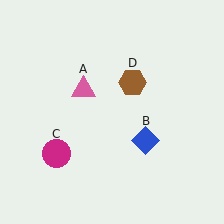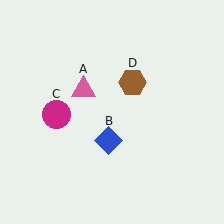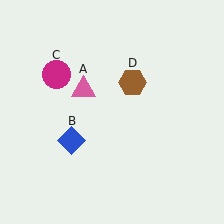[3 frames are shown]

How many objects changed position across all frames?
2 objects changed position: blue diamond (object B), magenta circle (object C).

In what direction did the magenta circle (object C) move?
The magenta circle (object C) moved up.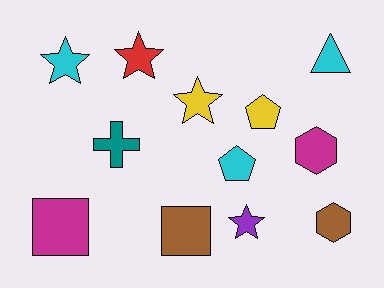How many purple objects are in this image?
There is 1 purple object.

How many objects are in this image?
There are 12 objects.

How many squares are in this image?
There are 2 squares.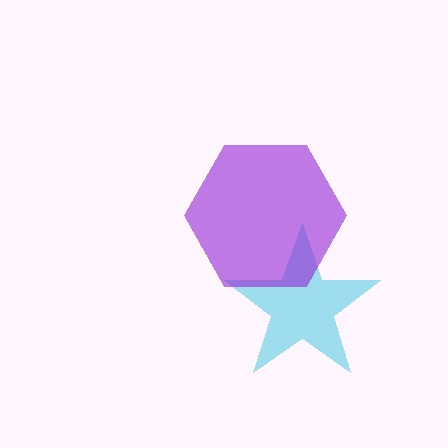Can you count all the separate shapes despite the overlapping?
Yes, there are 2 separate shapes.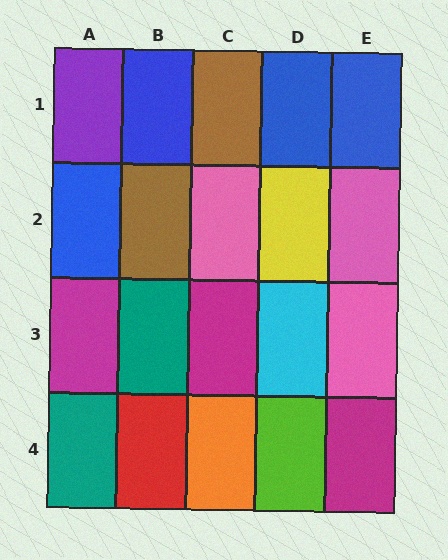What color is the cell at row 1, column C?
Brown.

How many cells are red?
1 cell is red.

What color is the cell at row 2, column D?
Yellow.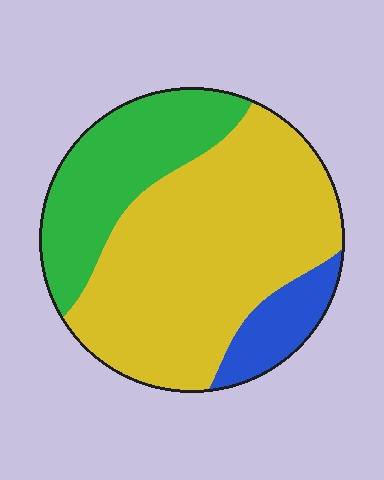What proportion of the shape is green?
Green covers about 30% of the shape.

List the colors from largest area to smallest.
From largest to smallest: yellow, green, blue.